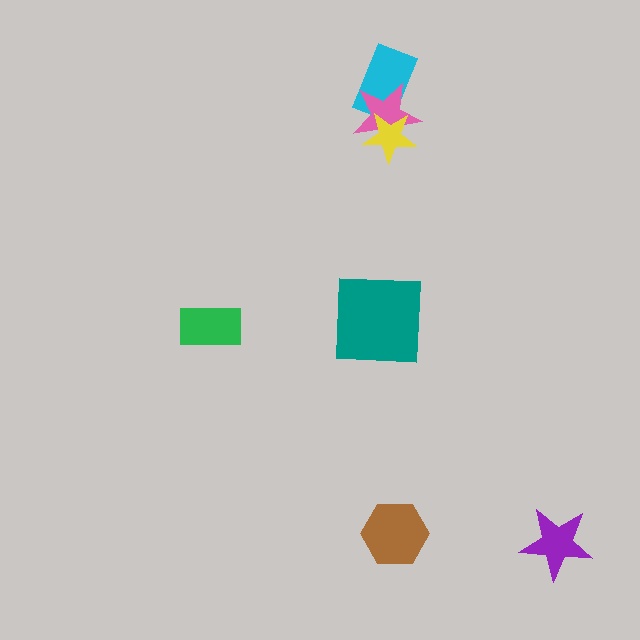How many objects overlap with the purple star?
0 objects overlap with the purple star.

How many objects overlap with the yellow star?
2 objects overlap with the yellow star.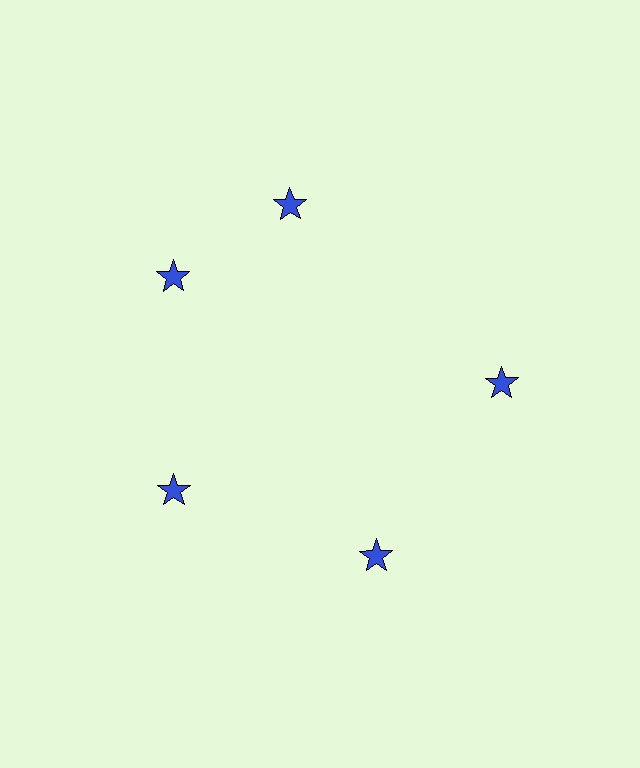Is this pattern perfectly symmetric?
No. The 5 blue stars are arranged in a ring, but one element near the 1 o'clock position is rotated out of alignment along the ring, breaking the 5-fold rotational symmetry.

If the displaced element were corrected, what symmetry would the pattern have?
It would have 5-fold rotational symmetry — the pattern would map onto itself every 72 degrees.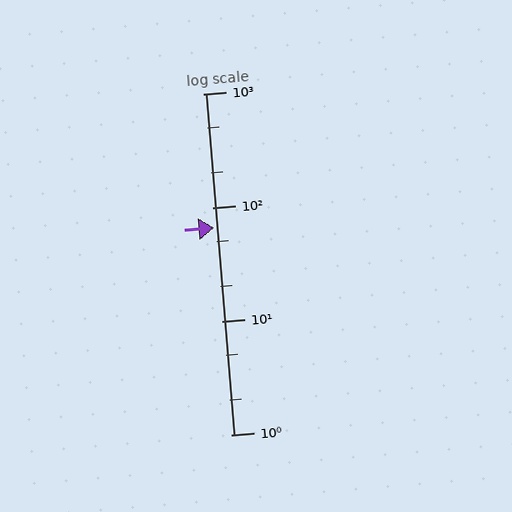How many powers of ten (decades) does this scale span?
The scale spans 3 decades, from 1 to 1000.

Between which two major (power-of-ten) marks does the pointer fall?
The pointer is between 10 and 100.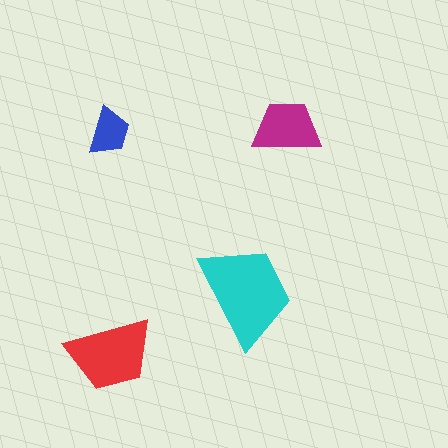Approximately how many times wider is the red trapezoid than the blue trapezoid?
About 2 times wider.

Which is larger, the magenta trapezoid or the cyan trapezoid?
The cyan one.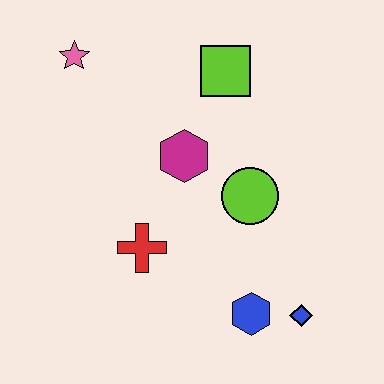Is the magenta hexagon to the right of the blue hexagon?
No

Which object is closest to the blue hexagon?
The blue diamond is closest to the blue hexagon.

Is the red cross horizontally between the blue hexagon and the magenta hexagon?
No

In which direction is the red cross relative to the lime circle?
The red cross is to the left of the lime circle.